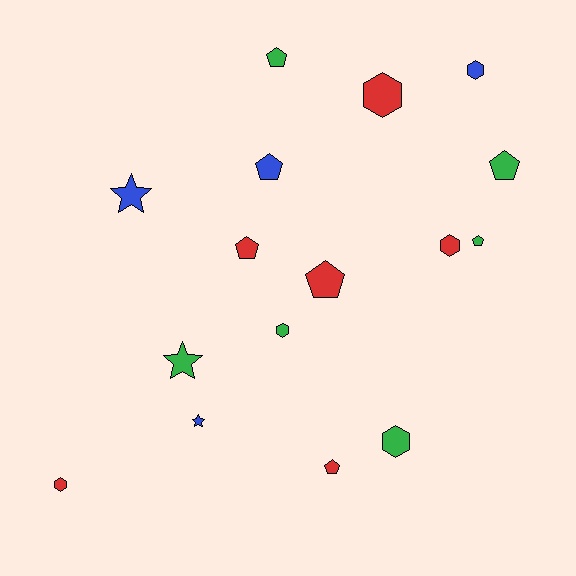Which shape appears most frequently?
Pentagon, with 7 objects.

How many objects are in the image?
There are 16 objects.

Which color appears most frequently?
Green, with 6 objects.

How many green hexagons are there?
There are 2 green hexagons.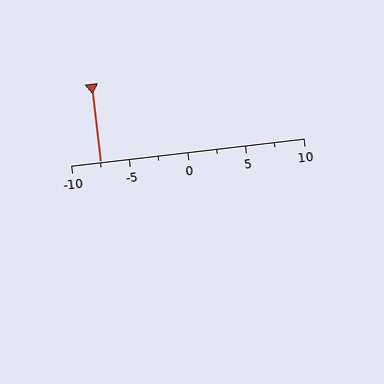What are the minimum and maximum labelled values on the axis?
The axis runs from -10 to 10.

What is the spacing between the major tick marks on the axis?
The major ticks are spaced 5 apart.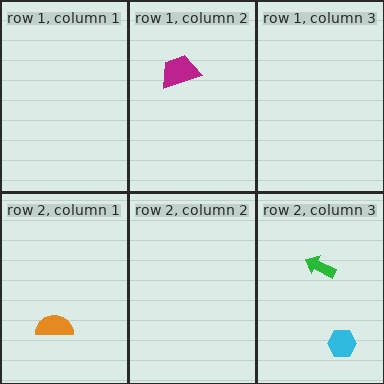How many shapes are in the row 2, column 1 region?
1.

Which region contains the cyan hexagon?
The row 2, column 3 region.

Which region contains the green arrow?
The row 2, column 3 region.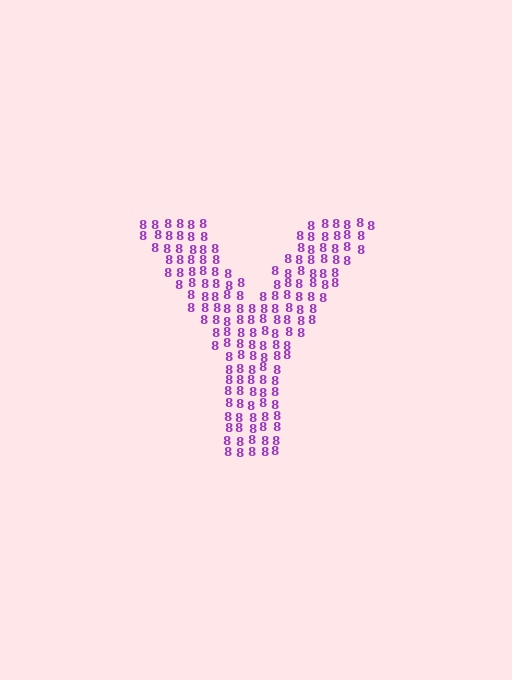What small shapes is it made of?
It is made of small digit 8's.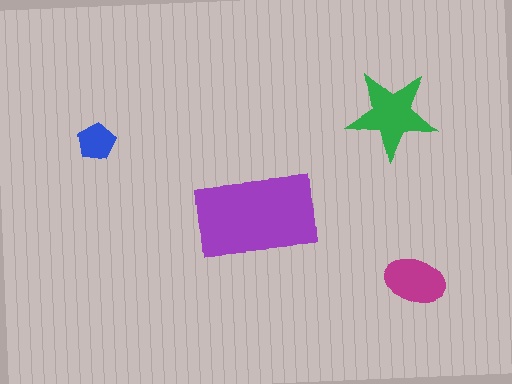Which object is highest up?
The green star is topmost.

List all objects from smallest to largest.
The blue pentagon, the magenta ellipse, the green star, the purple rectangle.